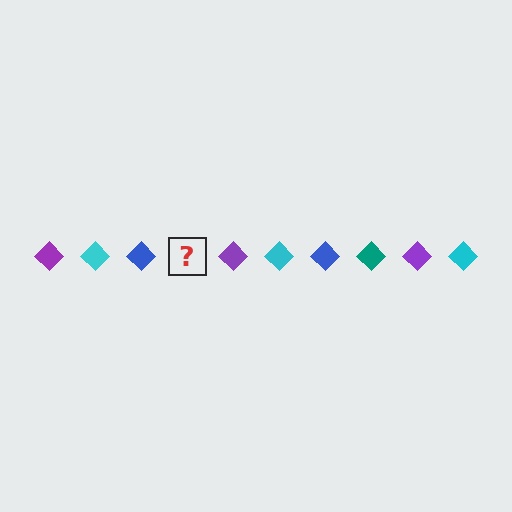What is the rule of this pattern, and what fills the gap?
The rule is that the pattern cycles through purple, cyan, blue, teal diamonds. The gap should be filled with a teal diamond.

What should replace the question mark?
The question mark should be replaced with a teal diamond.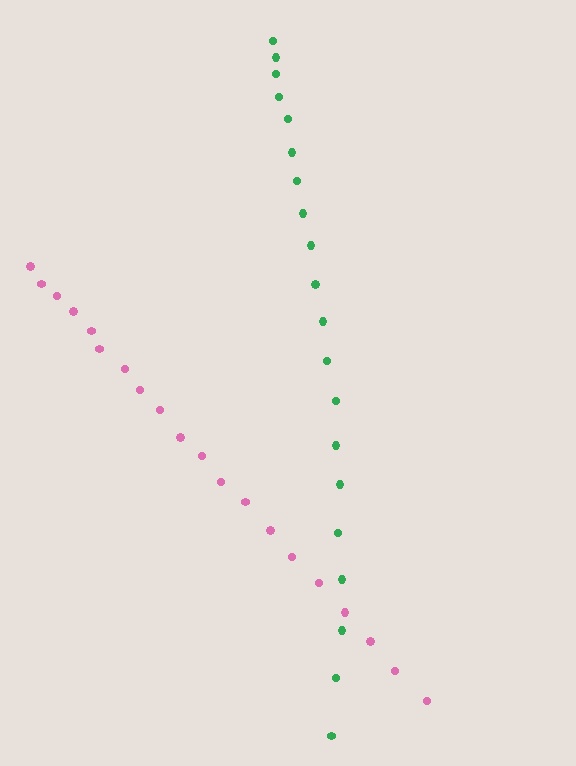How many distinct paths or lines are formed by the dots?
There are 2 distinct paths.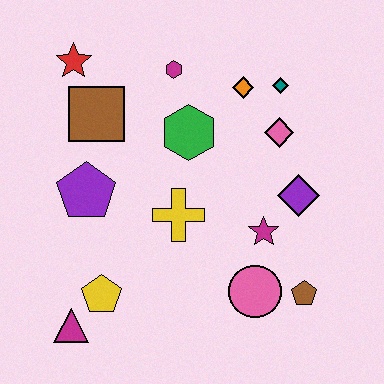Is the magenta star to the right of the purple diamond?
No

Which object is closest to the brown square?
The red star is closest to the brown square.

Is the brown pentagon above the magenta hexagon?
No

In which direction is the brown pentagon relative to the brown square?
The brown pentagon is to the right of the brown square.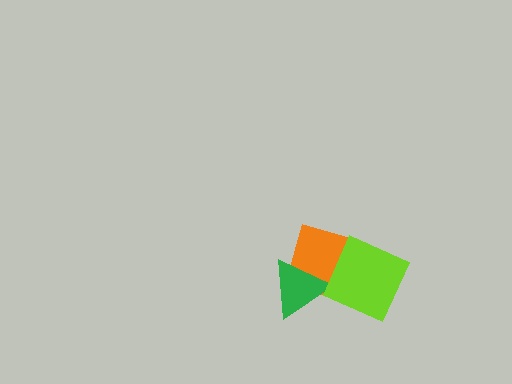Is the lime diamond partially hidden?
No, no other shape covers it.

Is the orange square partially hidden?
Yes, it is partially covered by another shape.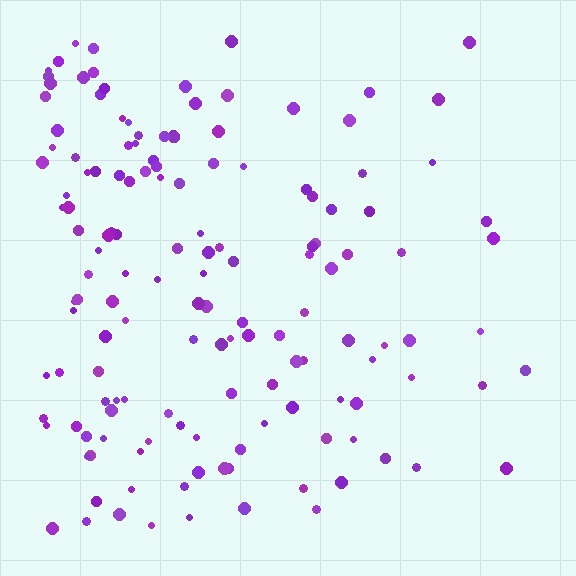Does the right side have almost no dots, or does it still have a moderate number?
Still a moderate number, just noticeably fewer than the left.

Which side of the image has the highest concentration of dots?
The left.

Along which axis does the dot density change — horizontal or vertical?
Horizontal.